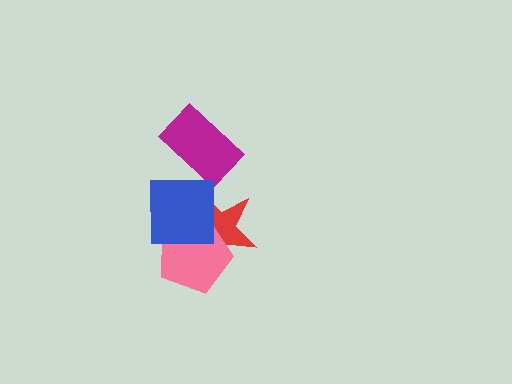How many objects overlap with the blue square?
3 objects overlap with the blue square.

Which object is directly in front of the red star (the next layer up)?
The pink pentagon is directly in front of the red star.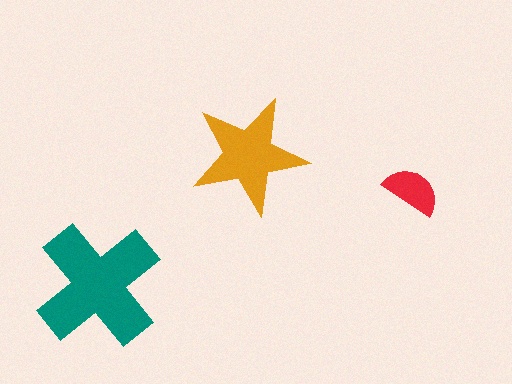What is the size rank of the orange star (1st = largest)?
2nd.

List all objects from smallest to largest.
The red semicircle, the orange star, the teal cross.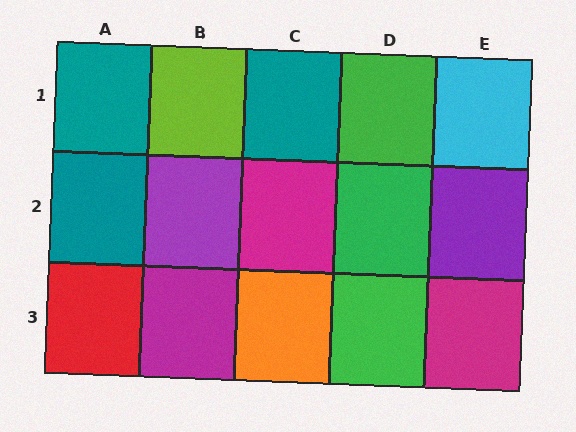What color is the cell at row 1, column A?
Teal.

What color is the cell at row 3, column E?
Magenta.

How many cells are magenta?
3 cells are magenta.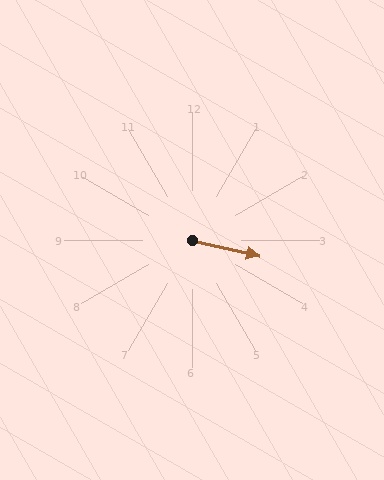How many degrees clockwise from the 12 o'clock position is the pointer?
Approximately 103 degrees.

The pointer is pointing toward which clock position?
Roughly 3 o'clock.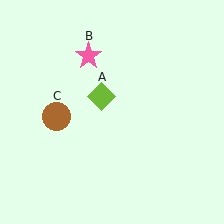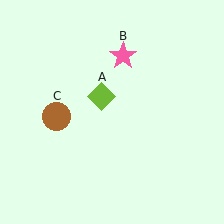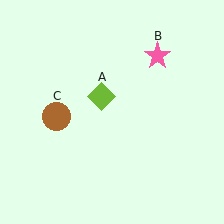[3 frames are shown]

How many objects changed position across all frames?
1 object changed position: pink star (object B).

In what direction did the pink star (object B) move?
The pink star (object B) moved right.